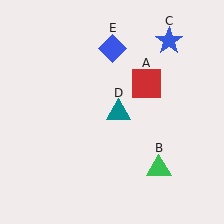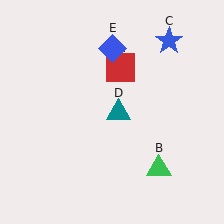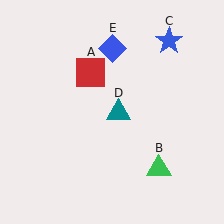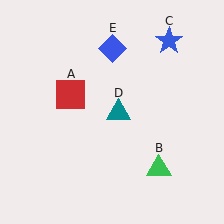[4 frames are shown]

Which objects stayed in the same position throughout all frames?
Green triangle (object B) and blue star (object C) and teal triangle (object D) and blue diamond (object E) remained stationary.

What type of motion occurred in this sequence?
The red square (object A) rotated counterclockwise around the center of the scene.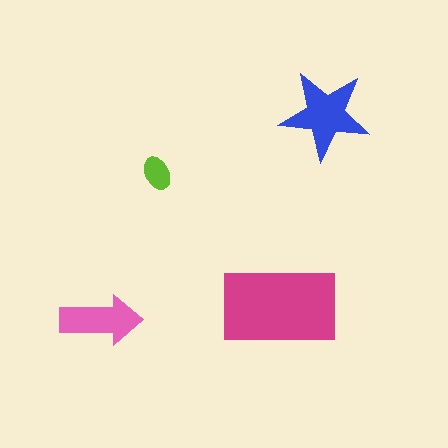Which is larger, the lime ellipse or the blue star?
The blue star.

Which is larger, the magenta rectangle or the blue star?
The magenta rectangle.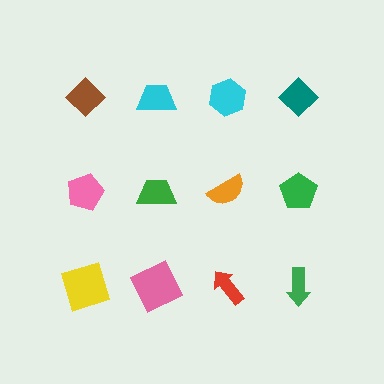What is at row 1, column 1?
A brown diamond.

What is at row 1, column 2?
A cyan trapezoid.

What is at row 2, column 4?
A green pentagon.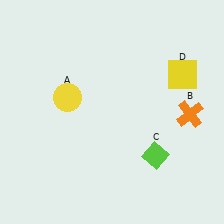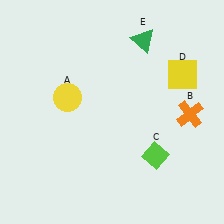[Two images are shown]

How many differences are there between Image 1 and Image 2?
There is 1 difference between the two images.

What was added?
A green triangle (E) was added in Image 2.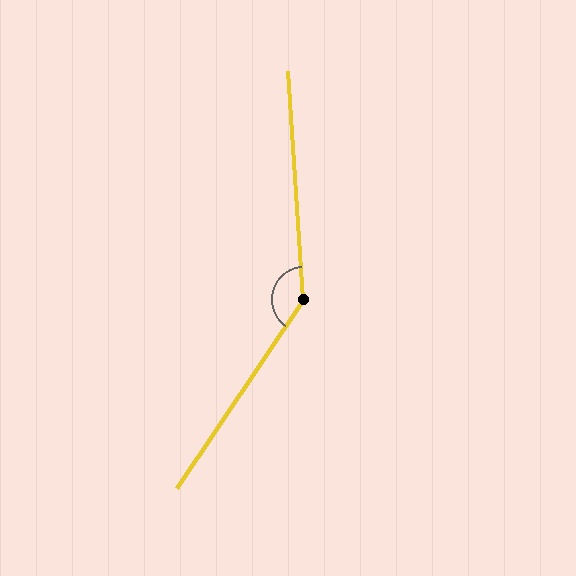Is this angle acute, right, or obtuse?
It is obtuse.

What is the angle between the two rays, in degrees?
Approximately 142 degrees.